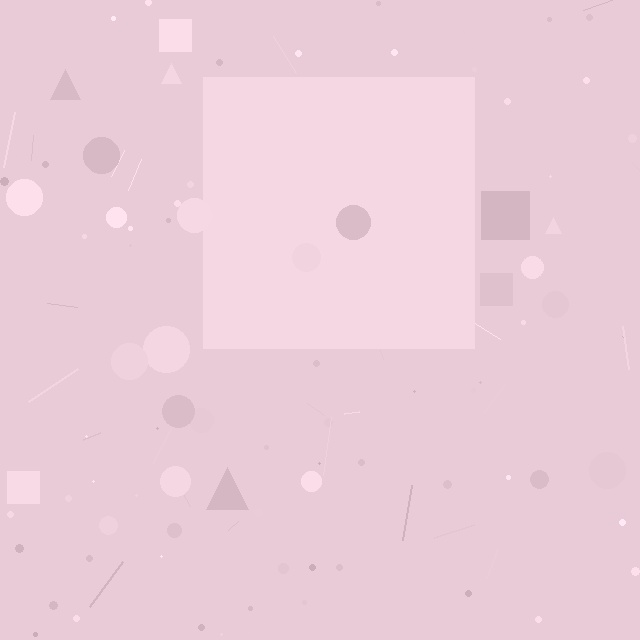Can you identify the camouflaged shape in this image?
The camouflaged shape is a square.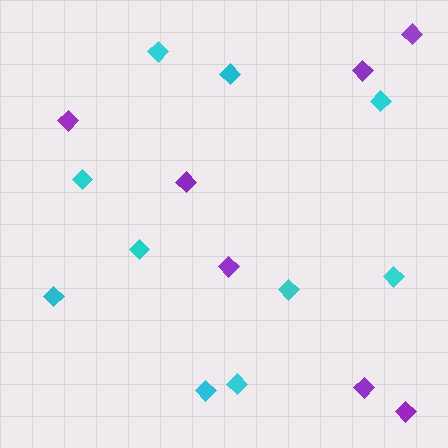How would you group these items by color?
There are 2 groups: one group of cyan diamonds (10) and one group of purple diamonds (7).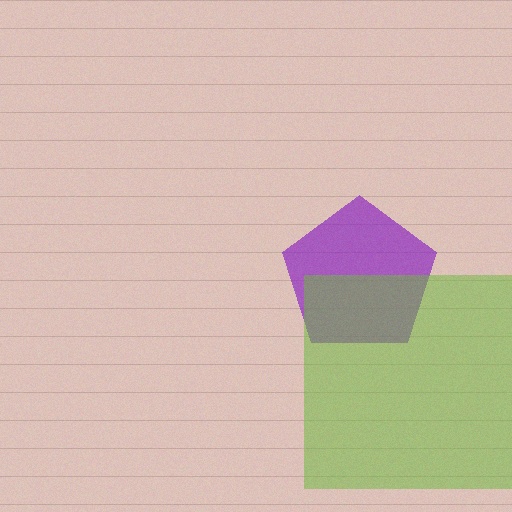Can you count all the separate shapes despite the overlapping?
Yes, there are 2 separate shapes.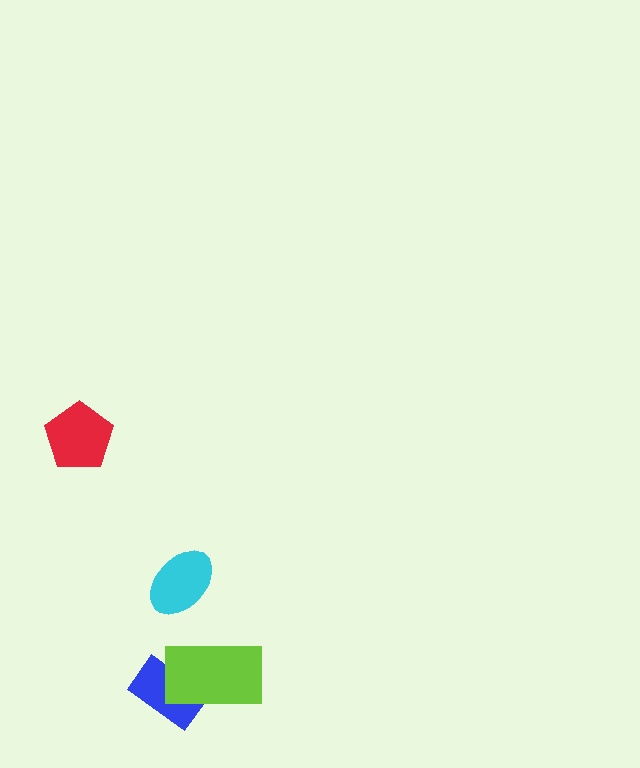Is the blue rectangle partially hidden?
Yes, it is partially covered by another shape.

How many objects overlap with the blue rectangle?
1 object overlaps with the blue rectangle.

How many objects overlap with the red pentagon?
0 objects overlap with the red pentagon.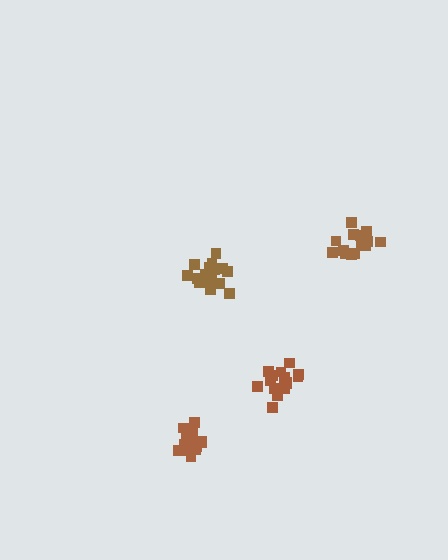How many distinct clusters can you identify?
There are 4 distinct clusters.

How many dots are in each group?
Group 1: 17 dots, Group 2: 19 dots, Group 3: 14 dots, Group 4: 15 dots (65 total).